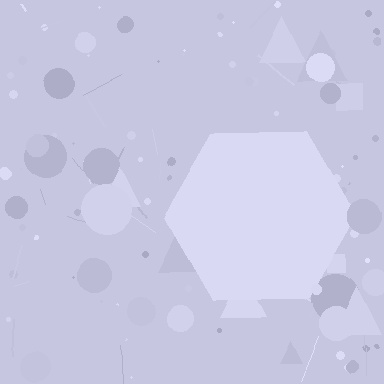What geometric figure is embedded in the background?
A hexagon is embedded in the background.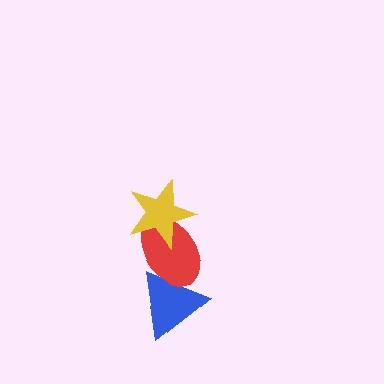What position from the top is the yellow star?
The yellow star is 1st from the top.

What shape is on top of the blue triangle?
The red ellipse is on top of the blue triangle.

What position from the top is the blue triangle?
The blue triangle is 3rd from the top.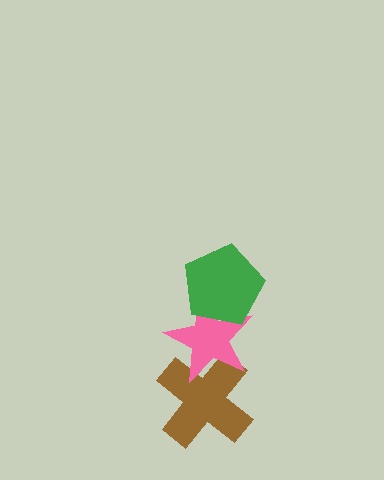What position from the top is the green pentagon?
The green pentagon is 1st from the top.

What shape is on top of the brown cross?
The pink star is on top of the brown cross.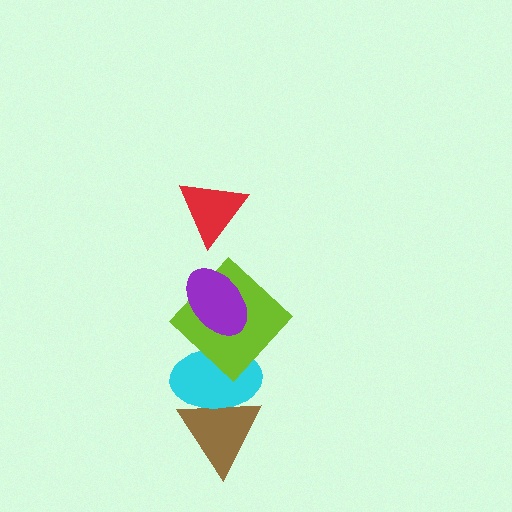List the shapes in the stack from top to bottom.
From top to bottom: the red triangle, the purple ellipse, the lime diamond, the cyan ellipse, the brown triangle.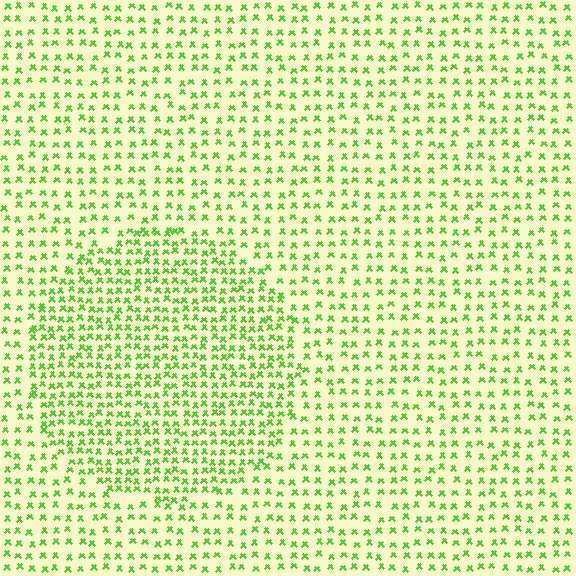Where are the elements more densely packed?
The elements are more densely packed inside the circle boundary.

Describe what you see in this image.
The image contains small lime elements arranged at two different densities. A circle-shaped region is visible where the elements are more densely packed than the surrounding area.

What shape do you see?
I see a circle.